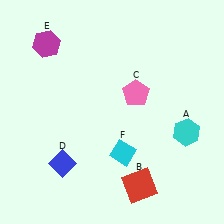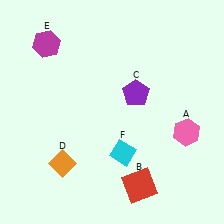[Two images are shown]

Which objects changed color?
A changed from cyan to pink. C changed from pink to purple. D changed from blue to orange.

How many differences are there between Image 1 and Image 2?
There are 3 differences between the two images.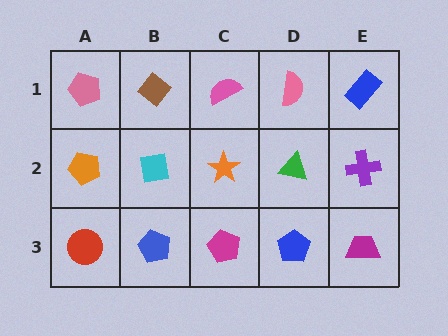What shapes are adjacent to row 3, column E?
A purple cross (row 2, column E), a blue pentagon (row 3, column D).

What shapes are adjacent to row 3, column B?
A cyan square (row 2, column B), a red circle (row 3, column A), a magenta pentagon (row 3, column C).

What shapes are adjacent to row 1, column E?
A purple cross (row 2, column E), a pink semicircle (row 1, column D).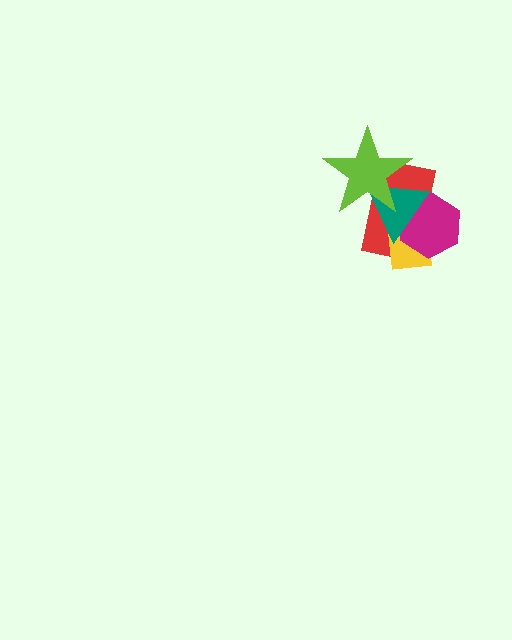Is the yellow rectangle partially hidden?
Yes, it is partially covered by another shape.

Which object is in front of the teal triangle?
The lime star is in front of the teal triangle.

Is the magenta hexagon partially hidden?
Yes, it is partially covered by another shape.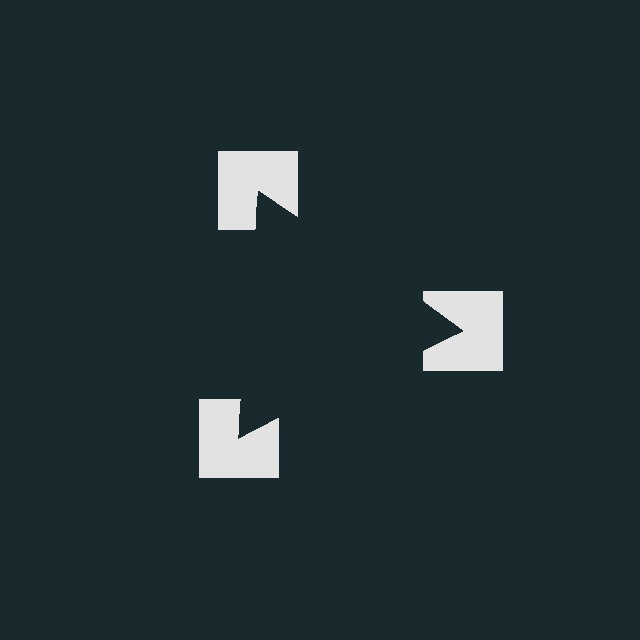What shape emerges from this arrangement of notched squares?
An illusory triangle — its edges are inferred from the aligned wedge cuts in the notched squares, not physically drawn.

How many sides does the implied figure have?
3 sides.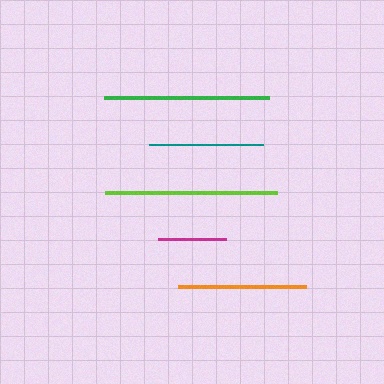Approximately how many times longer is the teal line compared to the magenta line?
The teal line is approximately 1.7 times the length of the magenta line.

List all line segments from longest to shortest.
From longest to shortest: lime, green, orange, teal, magenta.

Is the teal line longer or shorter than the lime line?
The lime line is longer than the teal line.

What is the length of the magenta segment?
The magenta segment is approximately 67 pixels long.